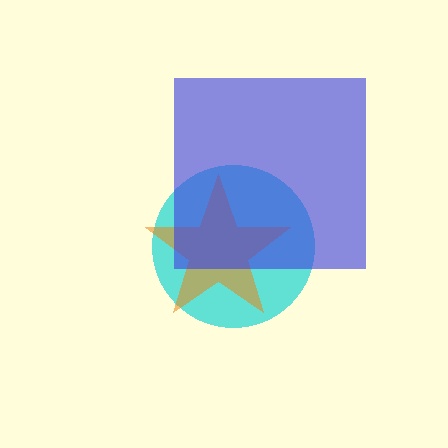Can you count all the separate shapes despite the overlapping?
Yes, there are 3 separate shapes.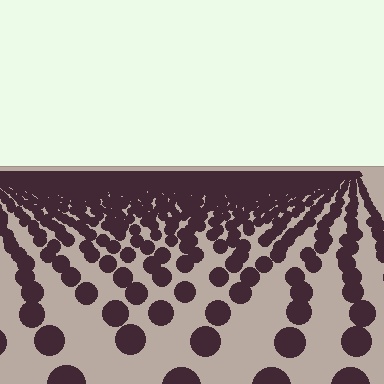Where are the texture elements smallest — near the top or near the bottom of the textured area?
Near the top.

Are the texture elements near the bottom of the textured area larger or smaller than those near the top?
Larger. Near the bottom, elements are closer to the viewer and appear at a bigger on-screen size.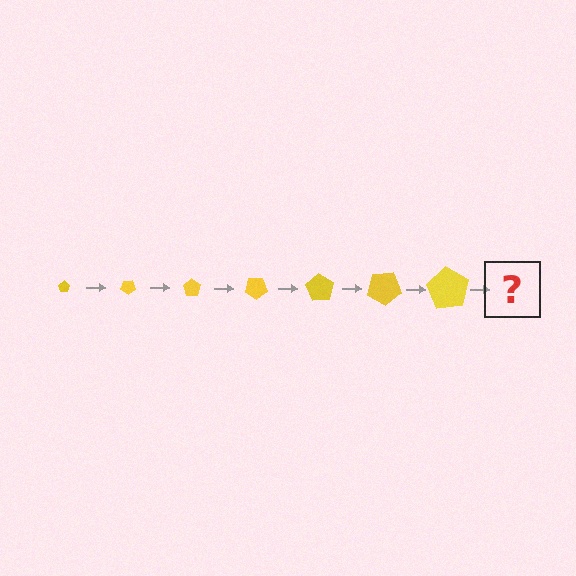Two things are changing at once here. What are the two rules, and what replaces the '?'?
The two rules are that the pentagon grows larger each step and it rotates 35 degrees each step. The '?' should be a pentagon, larger than the previous one and rotated 245 degrees from the start.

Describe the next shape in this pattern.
It should be a pentagon, larger than the previous one and rotated 245 degrees from the start.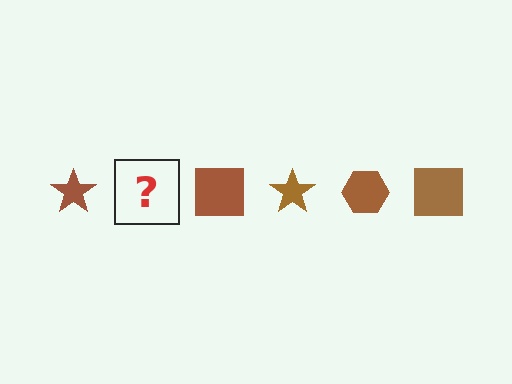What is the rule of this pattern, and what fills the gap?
The rule is that the pattern cycles through star, hexagon, square shapes in brown. The gap should be filled with a brown hexagon.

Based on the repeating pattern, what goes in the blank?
The blank should be a brown hexagon.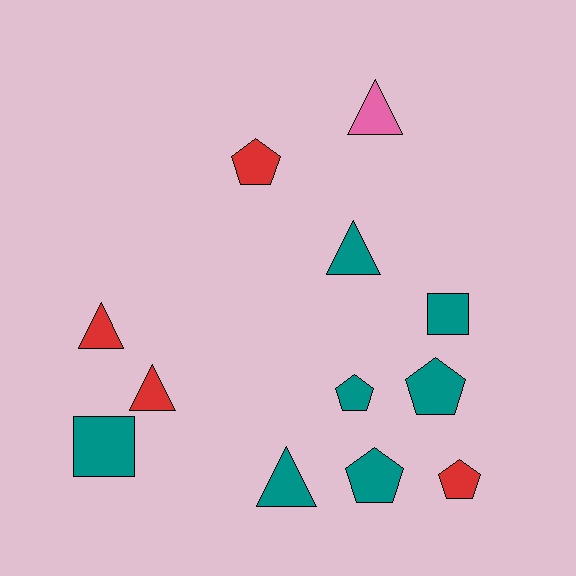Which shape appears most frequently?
Pentagon, with 5 objects.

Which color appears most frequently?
Teal, with 7 objects.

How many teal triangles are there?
There are 2 teal triangles.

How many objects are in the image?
There are 12 objects.